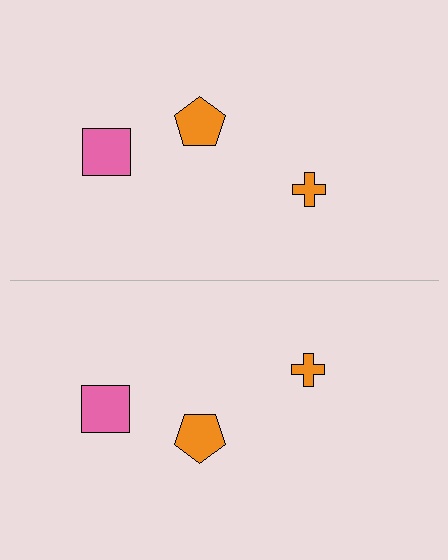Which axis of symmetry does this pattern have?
The pattern has a horizontal axis of symmetry running through the center of the image.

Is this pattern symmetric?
Yes, this pattern has bilateral (reflection) symmetry.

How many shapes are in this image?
There are 6 shapes in this image.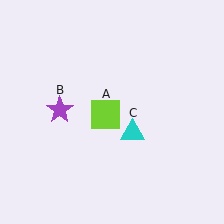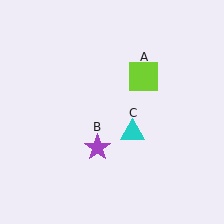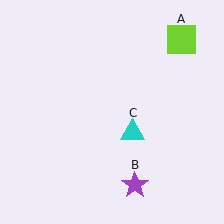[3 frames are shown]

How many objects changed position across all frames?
2 objects changed position: lime square (object A), purple star (object B).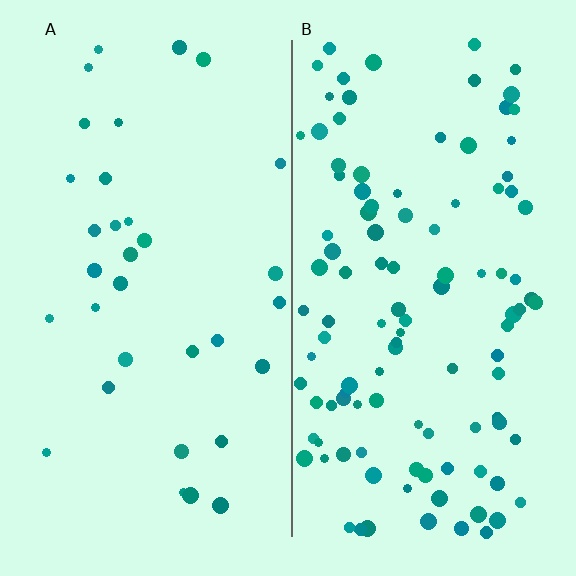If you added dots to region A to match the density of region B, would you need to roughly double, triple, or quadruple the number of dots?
Approximately triple.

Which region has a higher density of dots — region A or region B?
B (the right).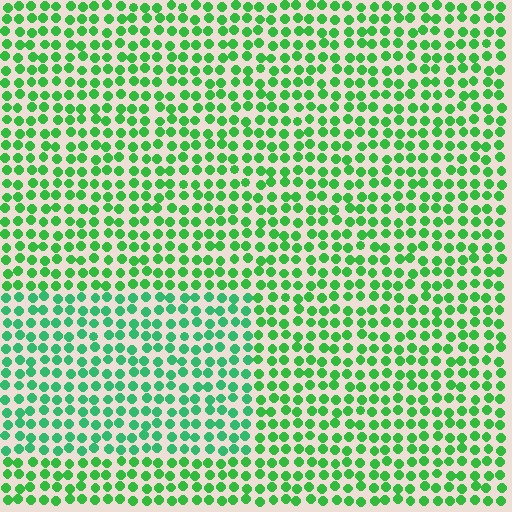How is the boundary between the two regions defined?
The boundary is defined purely by a slight shift in hue (about 22 degrees). Spacing, size, and orientation are identical on both sides.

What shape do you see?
I see a rectangle.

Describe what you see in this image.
The image is filled with small green elements in a uniform arrangement. A rectangle-shaped region is visible where the elements are tinted to a slightly different hue, forming a subtle color boundary.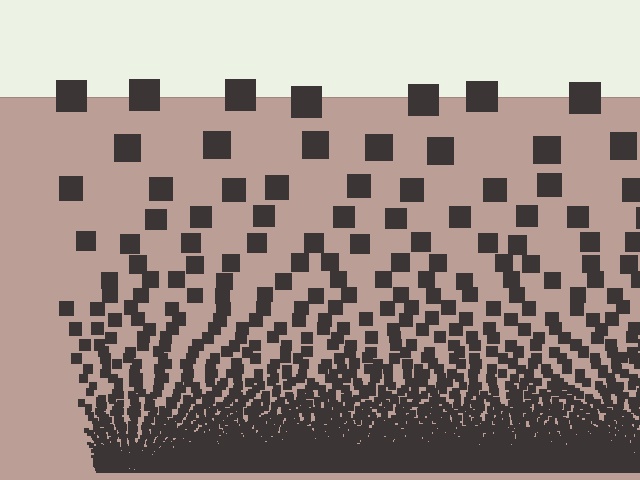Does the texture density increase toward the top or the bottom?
Density increases toward the bottom.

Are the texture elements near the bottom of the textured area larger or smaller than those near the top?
Smaller. The gradient is inverted — elements near the bottom are smaller and denser.